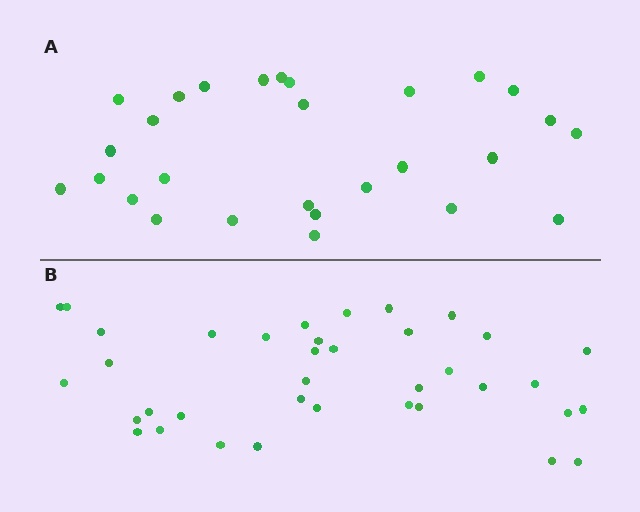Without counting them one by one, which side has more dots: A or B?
Region B (the bottom region) has more dots.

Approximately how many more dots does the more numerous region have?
Region B has roughly 8 or so more dots than region A.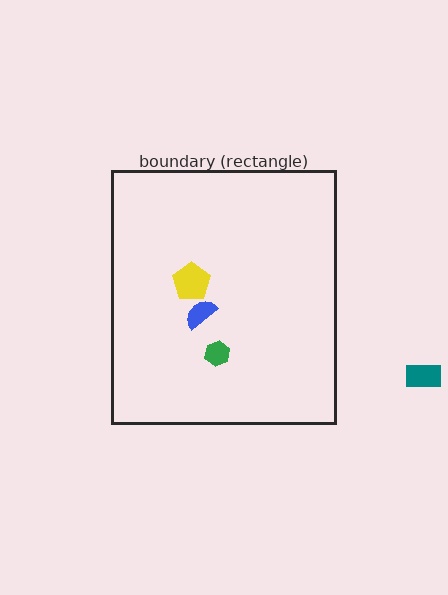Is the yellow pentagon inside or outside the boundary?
Inside.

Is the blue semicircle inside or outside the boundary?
Inside.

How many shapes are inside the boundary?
3 inside, 1 outside.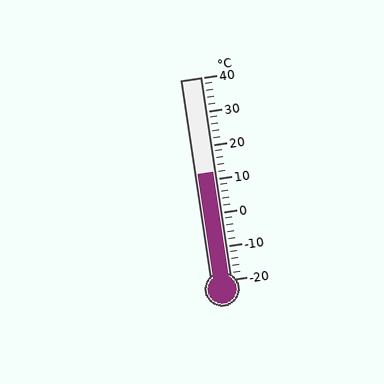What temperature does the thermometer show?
The thermometer shows approximately 12°C.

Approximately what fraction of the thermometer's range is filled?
The thermometer is filled to approximately 55% of its range.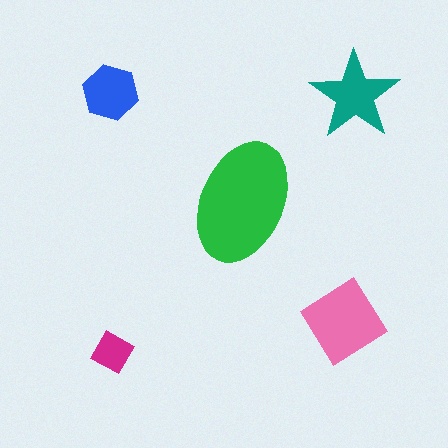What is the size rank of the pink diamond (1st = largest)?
2nd.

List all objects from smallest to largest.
The magenta diamond, the blue hexagon, the teal star, the pink diamond, the green ellipse.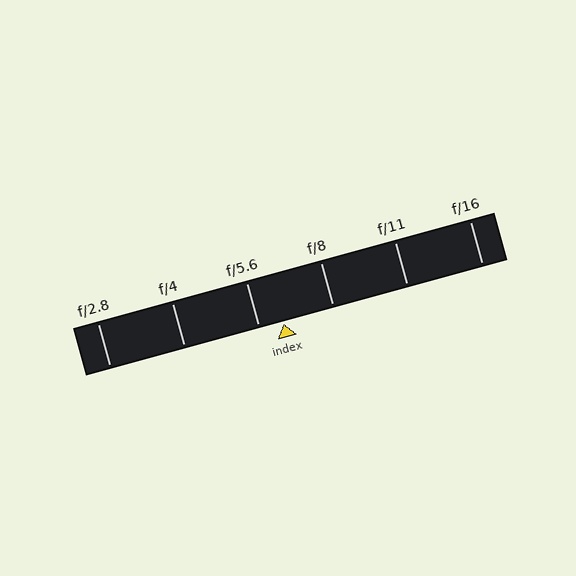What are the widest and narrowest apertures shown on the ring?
The widest aperture shown is f/2.8 and the narrowest is f/16.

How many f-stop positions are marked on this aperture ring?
There are 6 f-stop positions marked.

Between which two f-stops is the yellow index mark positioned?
The index mark is between f/5.6 and f/8.